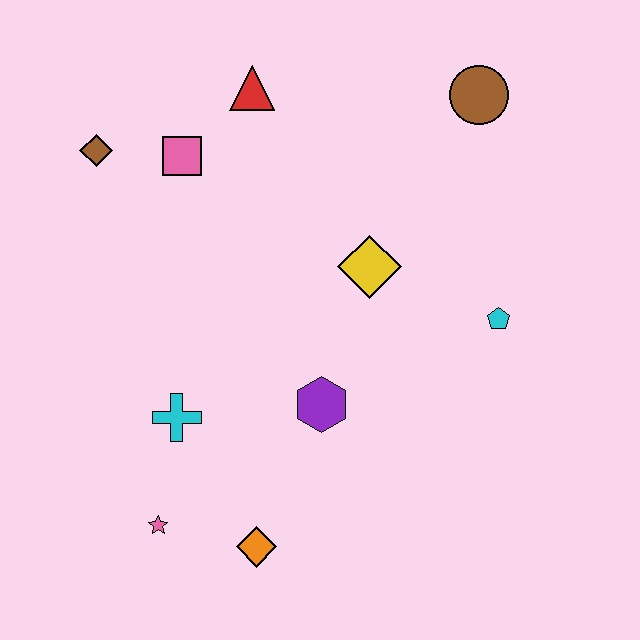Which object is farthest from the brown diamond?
The cyan pentagon is farthest from the brown diamond.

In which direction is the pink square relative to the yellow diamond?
The pink square is to the left of the yellow diamond.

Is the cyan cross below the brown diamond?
Yes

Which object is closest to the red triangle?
The pink square is closest to the red triangle.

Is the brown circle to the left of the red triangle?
No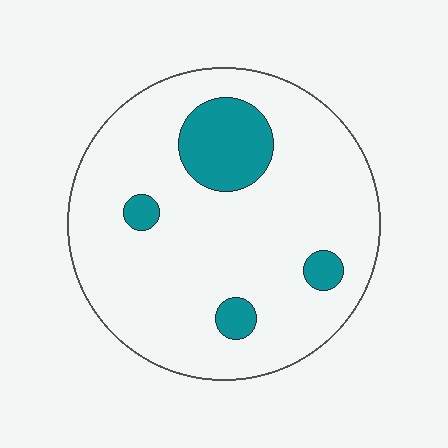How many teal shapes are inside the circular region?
4.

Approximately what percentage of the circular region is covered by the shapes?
Approximately 15%.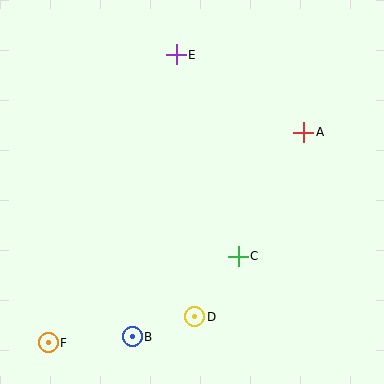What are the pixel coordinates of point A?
Point A is at (304, 132).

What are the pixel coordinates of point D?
Point D is at (195, 317).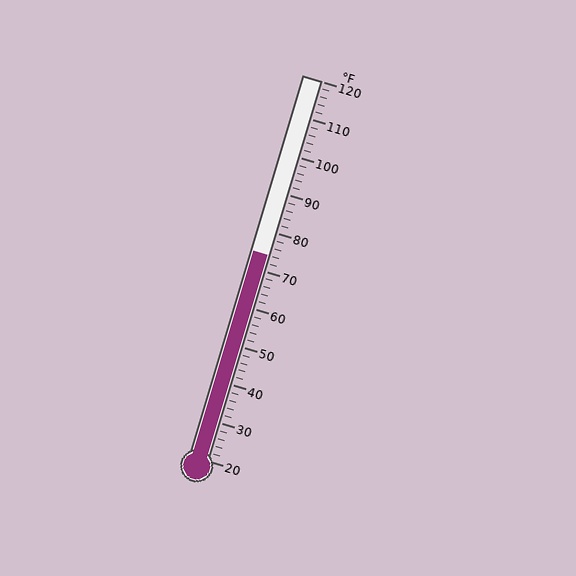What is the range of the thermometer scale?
The thermometer scale ranges from 20°F to 120°F.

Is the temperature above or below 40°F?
The temperature is above 40°F.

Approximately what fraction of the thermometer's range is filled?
The thermometer is filled to approximately 55% of its range.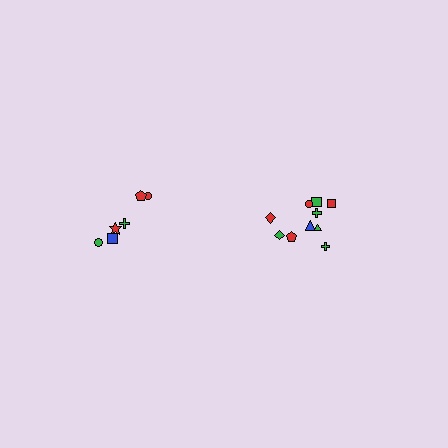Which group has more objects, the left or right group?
The right group.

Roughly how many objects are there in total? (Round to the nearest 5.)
Roughly 15 objects in total.